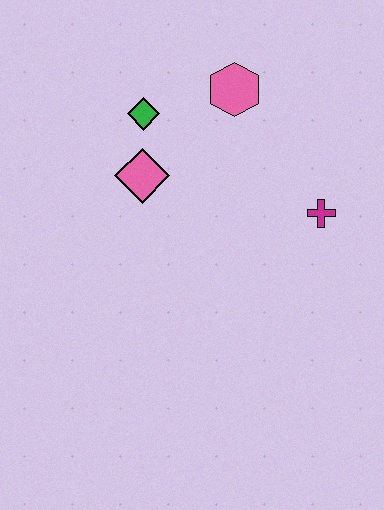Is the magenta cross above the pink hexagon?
No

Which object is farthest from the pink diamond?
The magenta cross is farthest from the pink diamond.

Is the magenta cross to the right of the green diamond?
Yes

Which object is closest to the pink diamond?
The green diamond is closest to the pink diamond.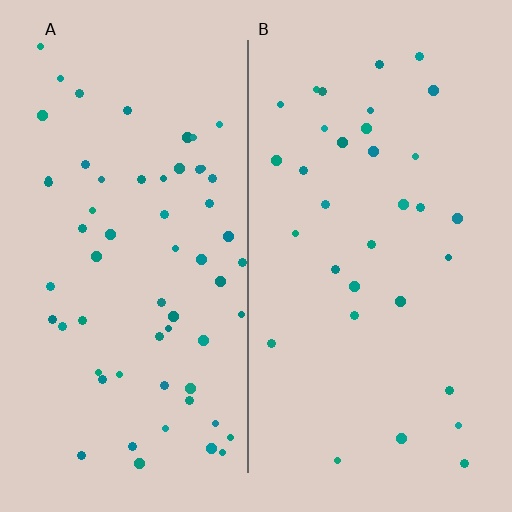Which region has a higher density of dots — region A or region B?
A (the left).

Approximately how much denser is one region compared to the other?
Approximately 1.8× — region A over region B.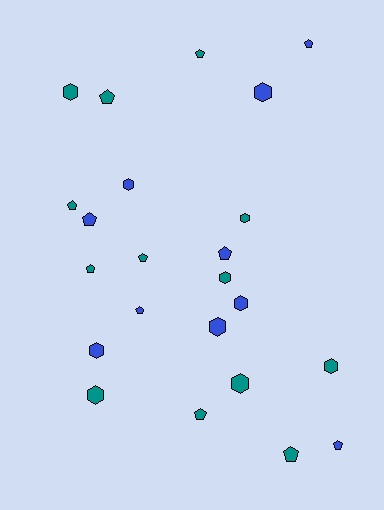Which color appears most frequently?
Teal, with 13 objects.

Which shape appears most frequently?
Pentagon, with 12 objects.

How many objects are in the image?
There are 23 objects.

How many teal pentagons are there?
There are 7 teal pentagons.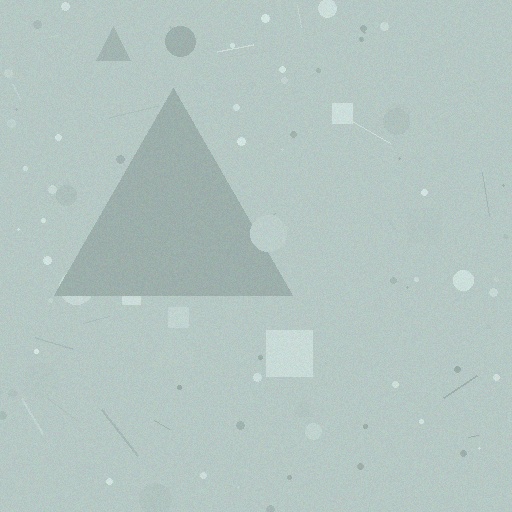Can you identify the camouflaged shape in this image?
The camouflaged shape is a triangle.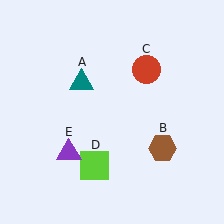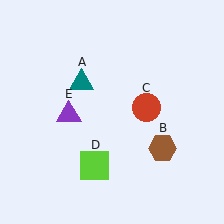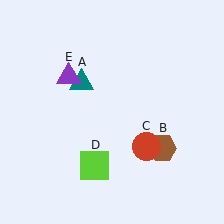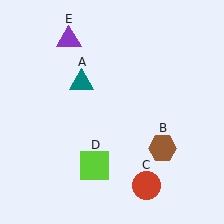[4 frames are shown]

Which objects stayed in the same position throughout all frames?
Teal triangle (object A) and brown hexagon (object B) and lime square (object D) remained stationary.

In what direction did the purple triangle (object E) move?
The purple triangle (object E) moved up.